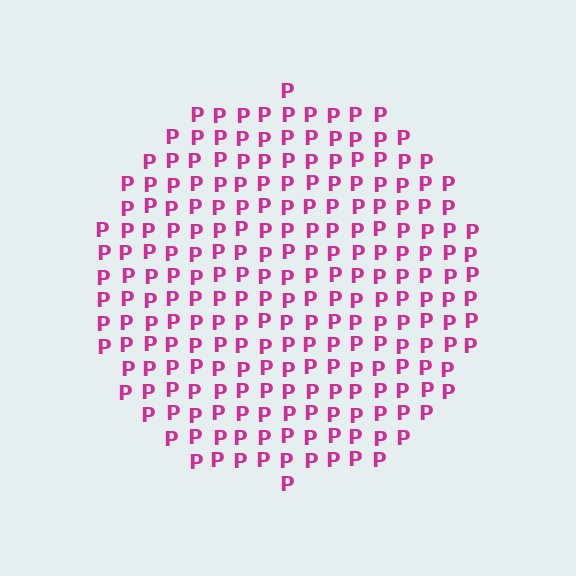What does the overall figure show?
The overall figure shows a circle.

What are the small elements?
The small elements are letter P's.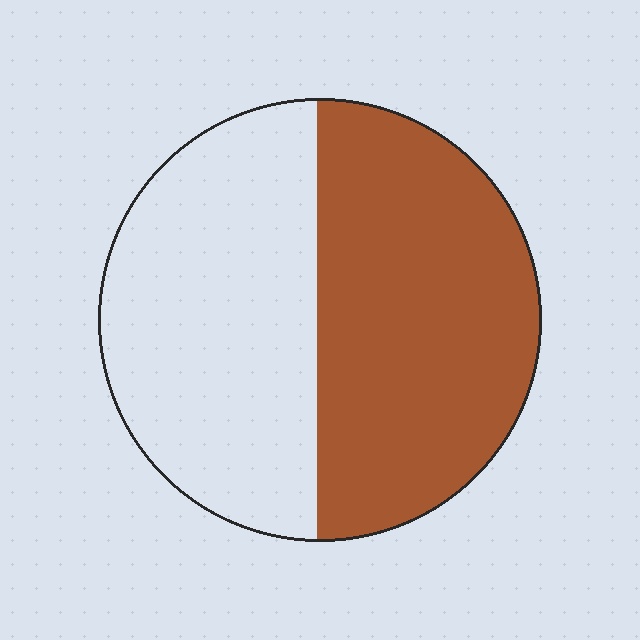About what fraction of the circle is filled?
About one half (1/2).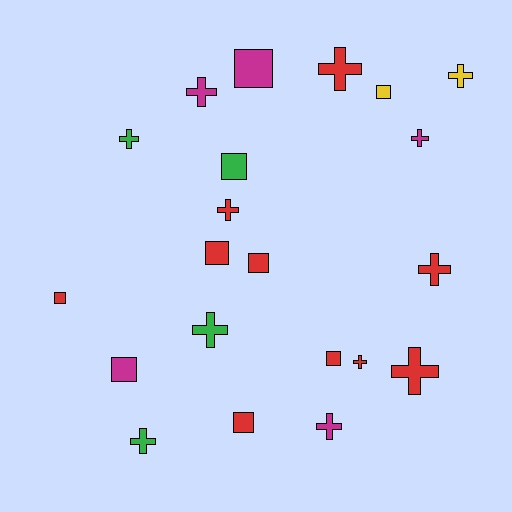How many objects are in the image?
There are 21 objects.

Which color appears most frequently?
Red, with 10 objects.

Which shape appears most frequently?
Cross, with 12 objects.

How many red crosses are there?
There are 5 red crosses.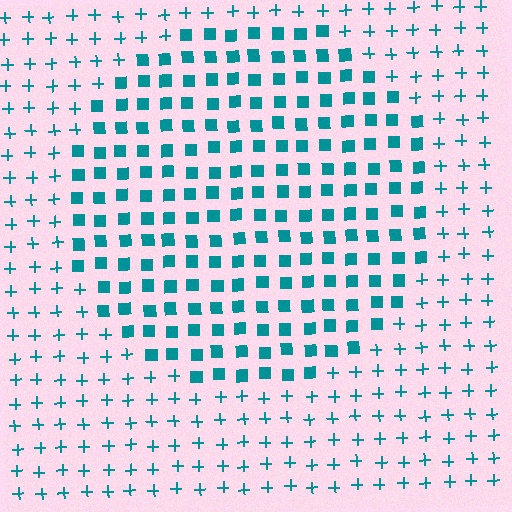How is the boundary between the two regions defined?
The boundary is defined by a change in element shape: squares inside vs. plus signs outside. All elements share the same color and spacing.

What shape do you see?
I see a circle.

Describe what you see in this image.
The image is filled with small teal elements arranged in a uniform grid. A circle-shaped region contains squares, while the surrounding area contains plus signs. The boundary is defined purely by the change in element shape.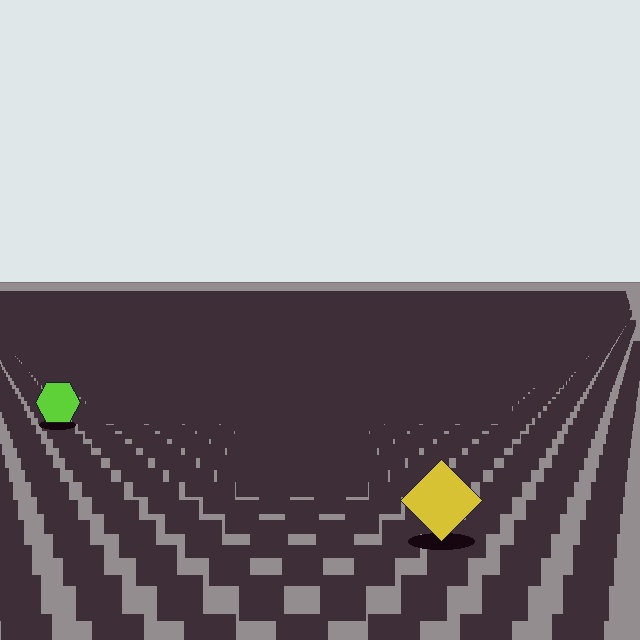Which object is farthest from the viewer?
The lime hexagon is farthest from the viewer. It appears smaller and the ground texture around it is denser.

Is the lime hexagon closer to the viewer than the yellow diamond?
No. The yellow diamond is closer — you can tell from the texture gradient: the ground texture is coarser near it.